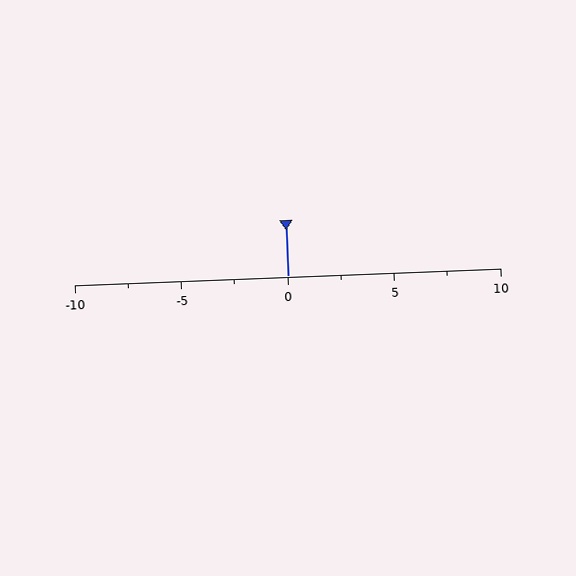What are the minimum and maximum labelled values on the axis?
The axis runs from -10 to 10.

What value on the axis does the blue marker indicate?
The marker indicates approximately 0.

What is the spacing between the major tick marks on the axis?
The major ticks are spaced 5 apart.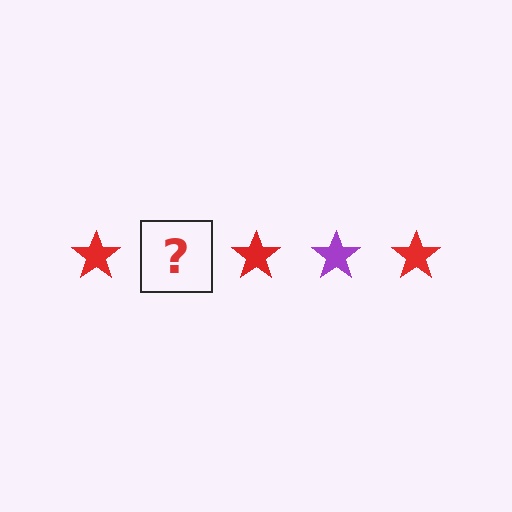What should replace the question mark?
The question mark should be replaced with a purple star.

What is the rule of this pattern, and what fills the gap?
The rule is that the pattern cycles through red, purple stars. The gap should be filled with a purple star.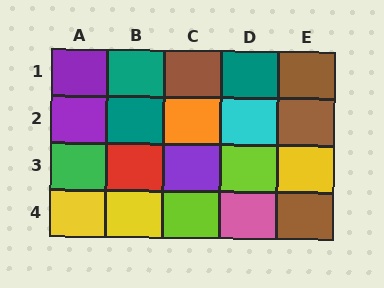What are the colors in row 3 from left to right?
Green, red, purple, lime, yellow.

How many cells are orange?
1 cell is orange.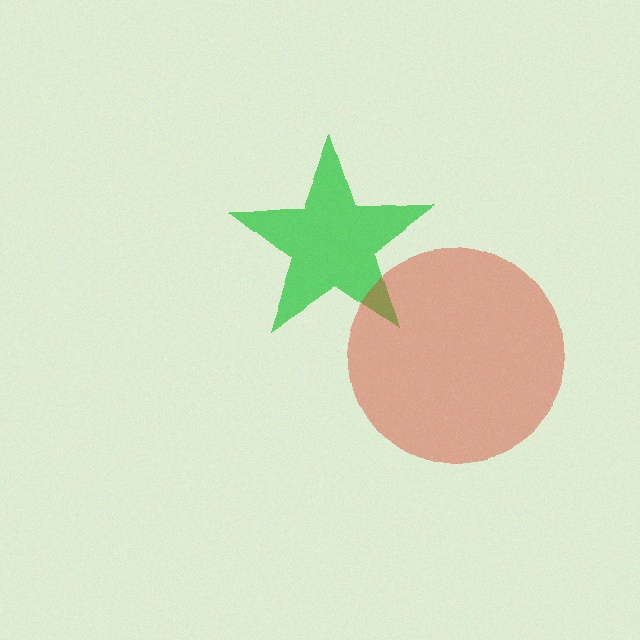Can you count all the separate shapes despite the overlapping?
Yes, there are 2 separate shapes.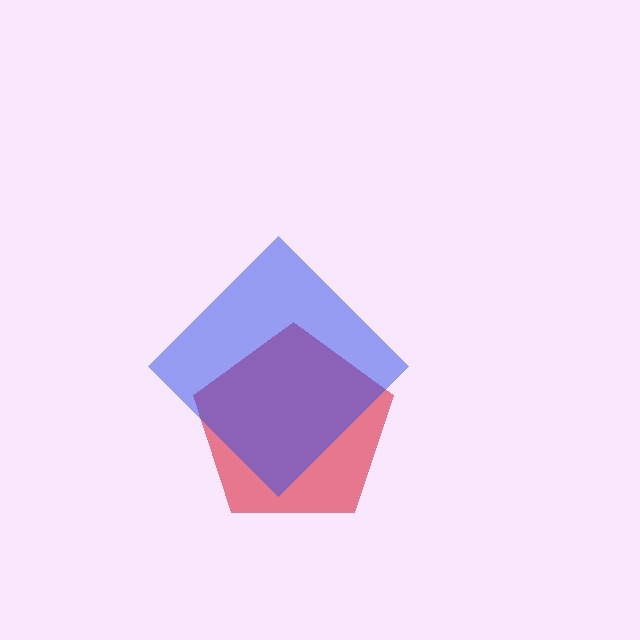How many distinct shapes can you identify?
There are 2 distinct shapes: a red pentagon, a blue diamond.